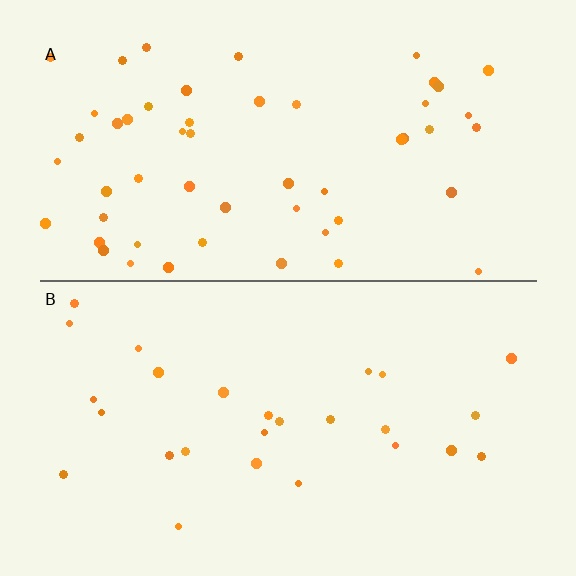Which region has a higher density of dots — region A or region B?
A (the top).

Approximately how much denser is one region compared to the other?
Approximately 2.0× — region A over region B.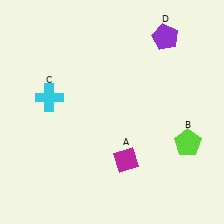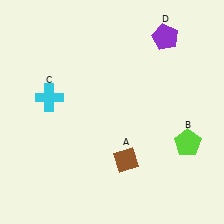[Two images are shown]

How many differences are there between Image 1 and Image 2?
There is 1 difference between the two images.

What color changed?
The diamond (A) changed from magenta in Image 1 to brown in Image 2.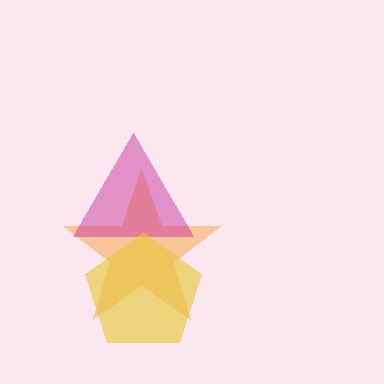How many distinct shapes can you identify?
There are 3 distinct shapes: an orange star, a magenta triangle, a yellow pentagon.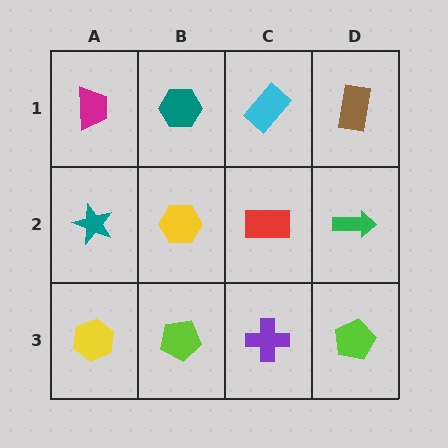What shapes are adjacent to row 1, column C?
A red rectangle (row 2, column C), a teal hexagon (row 1, column B), a brown rectangle (row 1, column D).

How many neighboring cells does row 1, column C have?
3.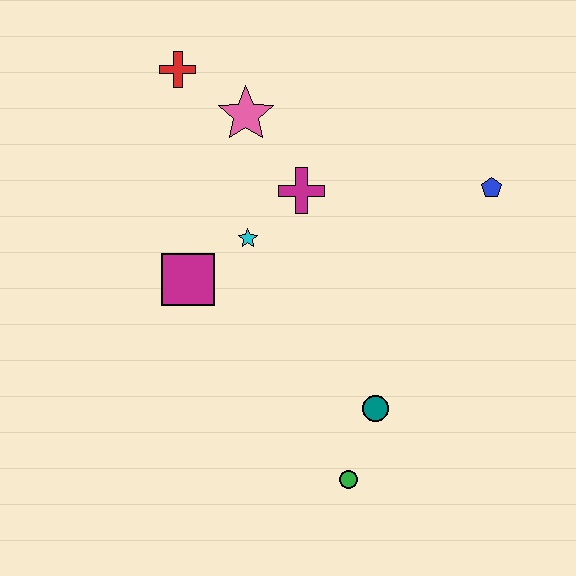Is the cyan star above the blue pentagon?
No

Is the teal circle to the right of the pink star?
Yes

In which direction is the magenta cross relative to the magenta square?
The magenta cross is to the right of the magenta square.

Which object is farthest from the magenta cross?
The green circle is farthest from the magenta cross.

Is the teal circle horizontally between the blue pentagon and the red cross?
Yes